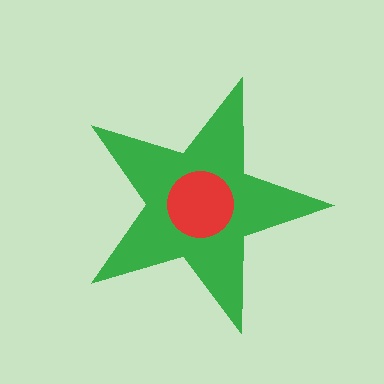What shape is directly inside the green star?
The red circle.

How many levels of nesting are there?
2.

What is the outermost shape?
The green star.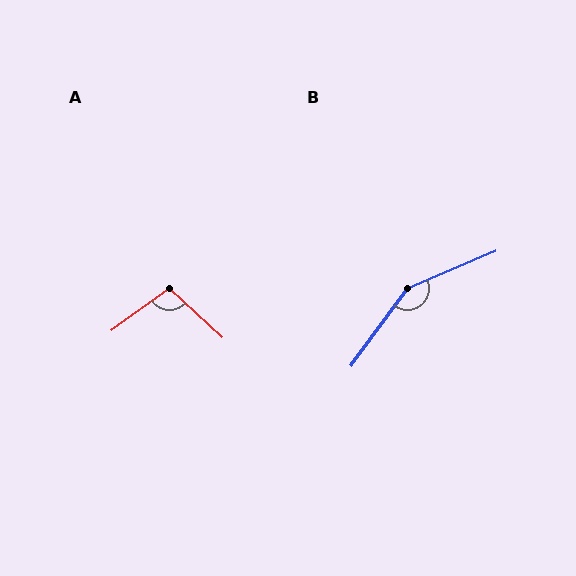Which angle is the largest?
B, at approximately 149 degrees.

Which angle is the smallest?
A, at approximately 102 degrees.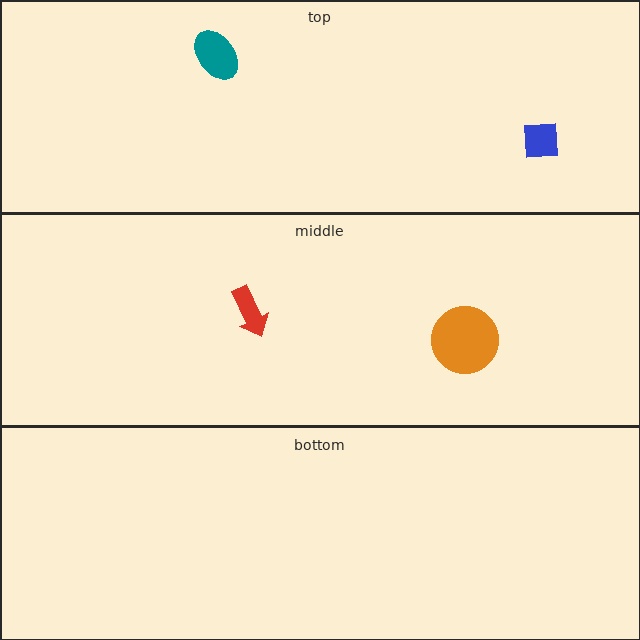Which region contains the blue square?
The top region.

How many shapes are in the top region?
2.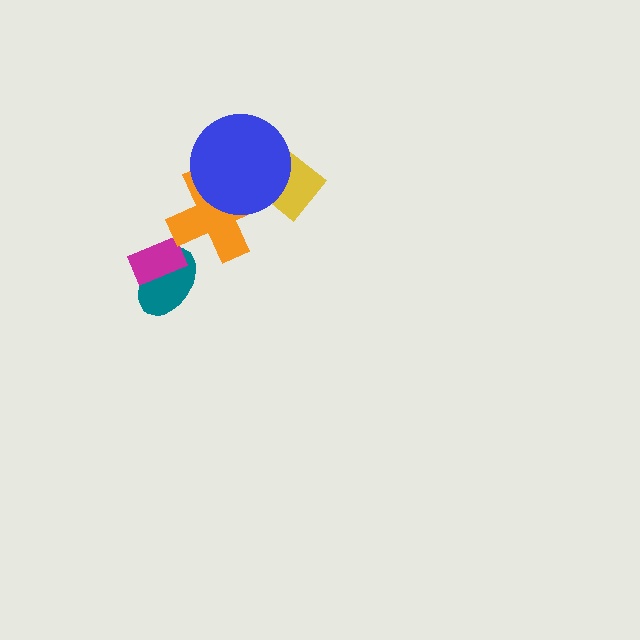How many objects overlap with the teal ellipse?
1 object overlaps with the teal ellipse.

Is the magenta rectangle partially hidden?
No, no other shape covers it.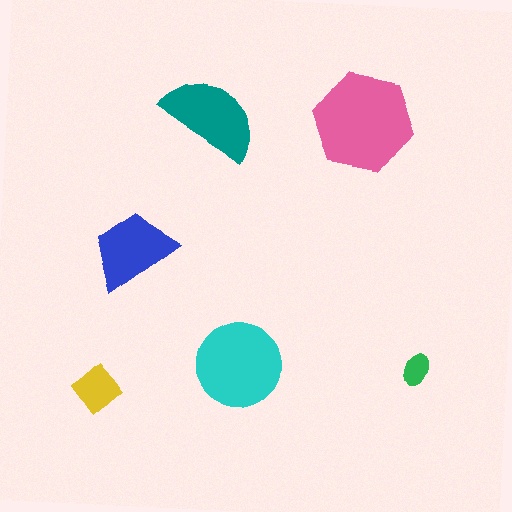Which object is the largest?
The pink hexagon.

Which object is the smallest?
The green ellipse.